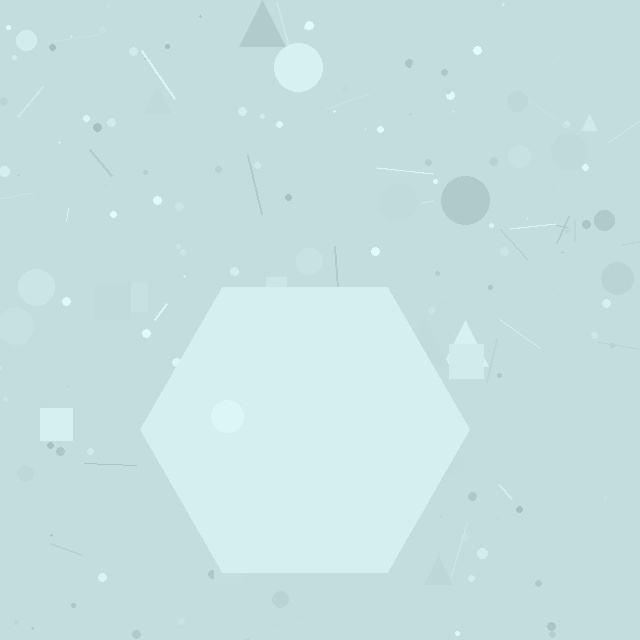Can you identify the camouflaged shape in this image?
The camouflaged shape is a hexagon.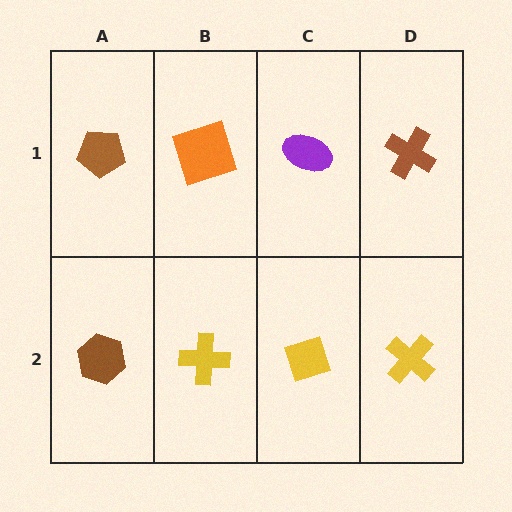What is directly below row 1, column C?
A yellow diamond.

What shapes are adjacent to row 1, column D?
A yellow cross (row 2, column D), a purple ellipse (row 1, column C).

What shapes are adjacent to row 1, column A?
A brown hexagon (row 2, column A), an orange square (row 1, column B).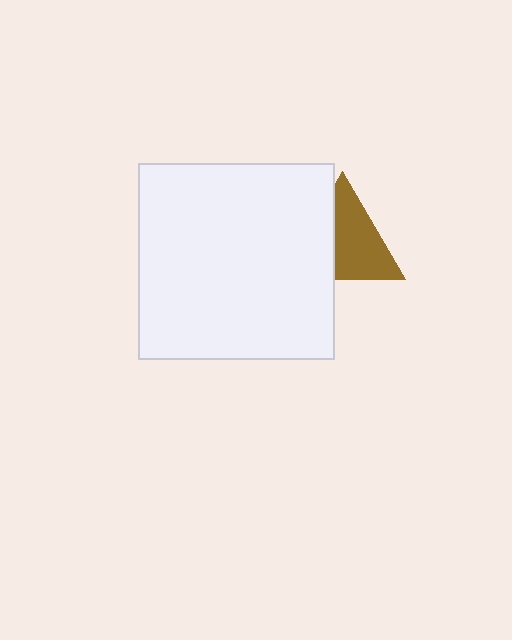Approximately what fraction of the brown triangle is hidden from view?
Roughly 39% of the brown triangle is hidden behind the white square.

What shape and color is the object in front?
The object in front is a white square.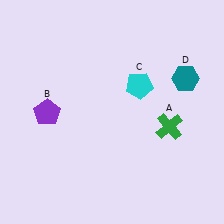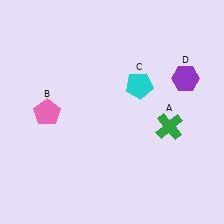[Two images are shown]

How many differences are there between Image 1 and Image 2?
There are 2 differences between the two images.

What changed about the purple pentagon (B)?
In Image 1, B is purple. In Image 2, it changed to pink.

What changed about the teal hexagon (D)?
In Image 1, D is teal. In Image 2, it changed to purple.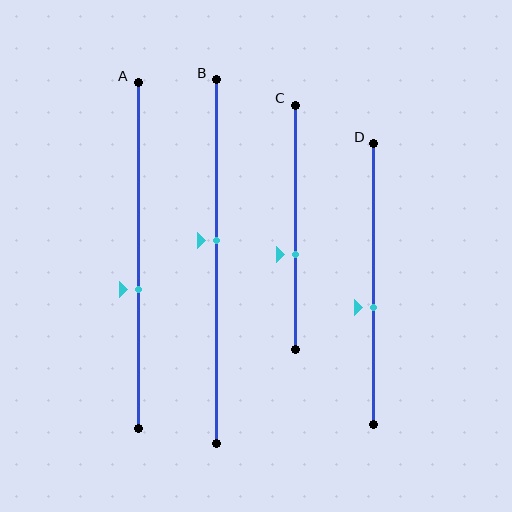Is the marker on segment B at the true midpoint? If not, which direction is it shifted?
No, the marker on segment B is shifted upward by about 6% of the segment length.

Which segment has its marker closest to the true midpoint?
Segment B has its marker closest to the true midpoint.